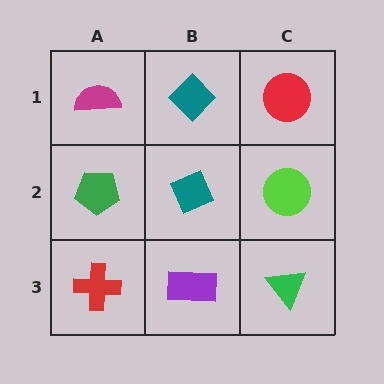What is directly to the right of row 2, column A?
A teal diamond.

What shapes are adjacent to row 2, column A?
A magenta semicircle (row 1, column A), a red cross (row 3, column A), a teal diamond (row 2, column B).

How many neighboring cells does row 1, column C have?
2.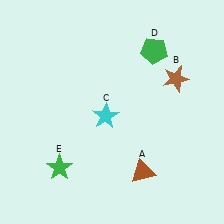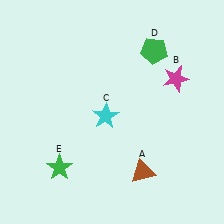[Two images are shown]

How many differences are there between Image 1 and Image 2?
There is 1 difference between the two images.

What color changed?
The star (B) changed from brown in Image 1 to magenta in Image 2.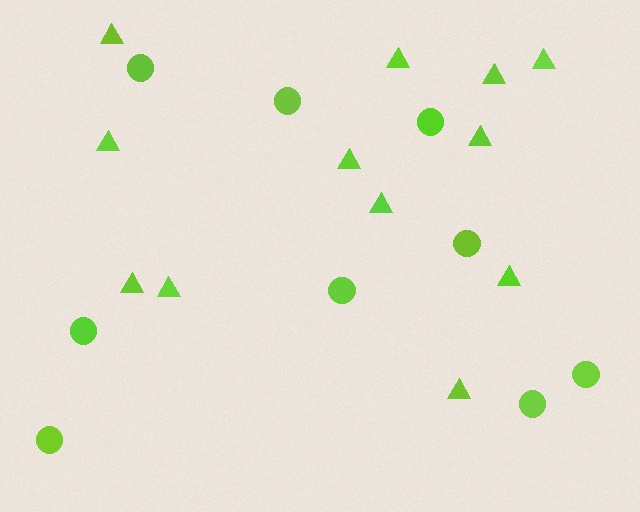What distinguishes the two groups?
There are 2 groups: one group of triangles (12) and one group of circles (9).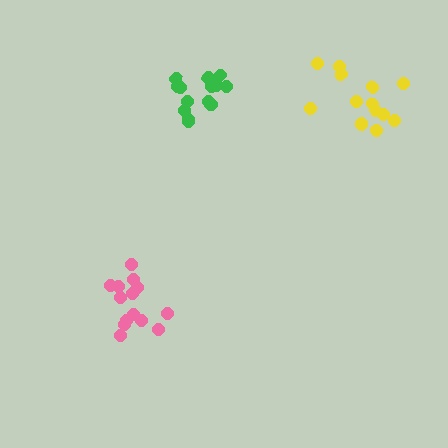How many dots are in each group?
Group 1: 14 dots, Group 2: 13 dots, Group 3: 14 dots (41 total).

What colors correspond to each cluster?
The clusters are colored: pink, yellow, green.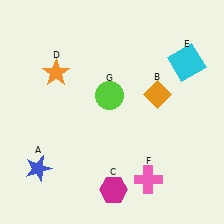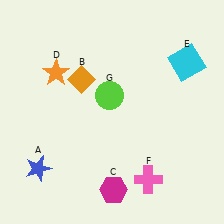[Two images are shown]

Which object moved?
The orange diamond (B) moved left.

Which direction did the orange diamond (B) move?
The orange diamond (B) moved left.